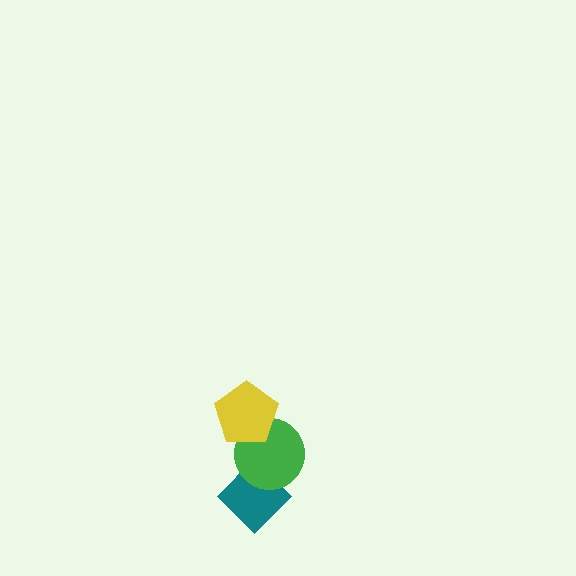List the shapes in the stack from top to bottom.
From top to bottom: the yellow pentagon, the green circle, the teal diamond.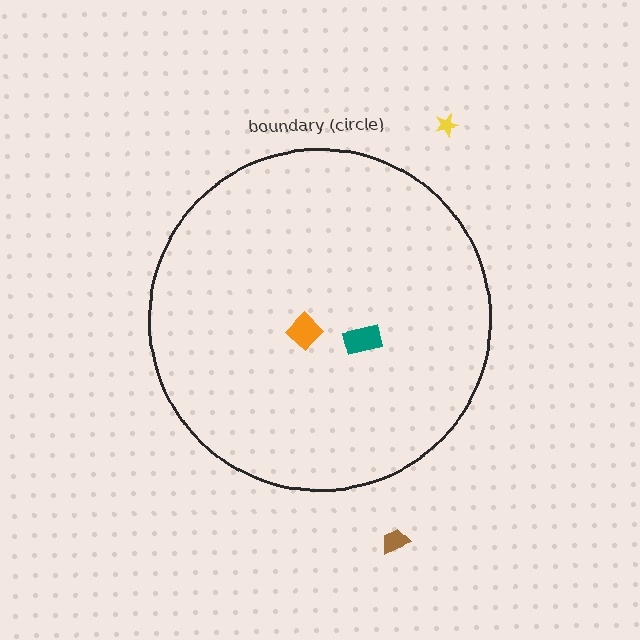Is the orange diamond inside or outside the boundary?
Inside.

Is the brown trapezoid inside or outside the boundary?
Outside.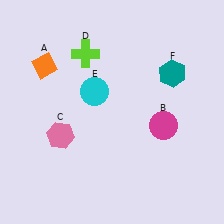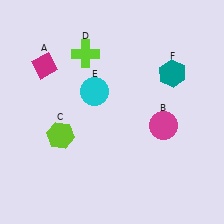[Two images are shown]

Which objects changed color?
A changed from orange to magenta. C changed from pink to lime.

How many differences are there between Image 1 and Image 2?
There are 2 differences between the two images.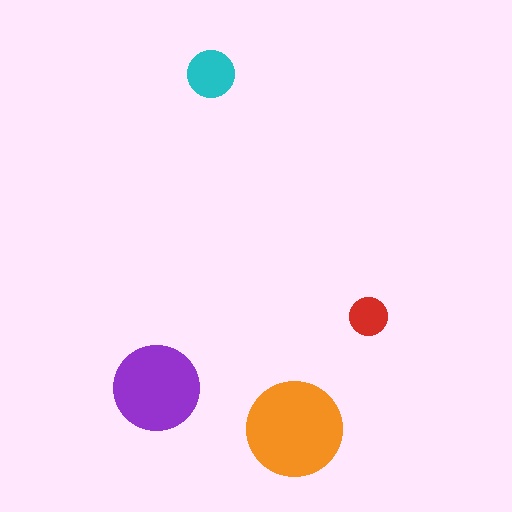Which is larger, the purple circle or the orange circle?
The orange one.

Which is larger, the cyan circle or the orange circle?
The orange one.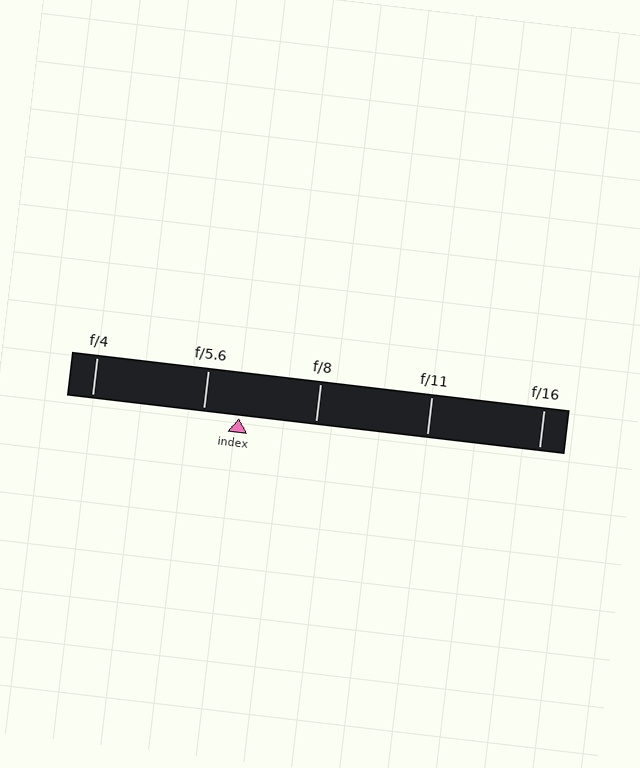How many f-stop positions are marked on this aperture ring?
There are 5 f-stop positions marked.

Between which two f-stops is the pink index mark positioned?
The index mark is between f/5.6 and f/8.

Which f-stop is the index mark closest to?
The index mark is closest to f/5.6.